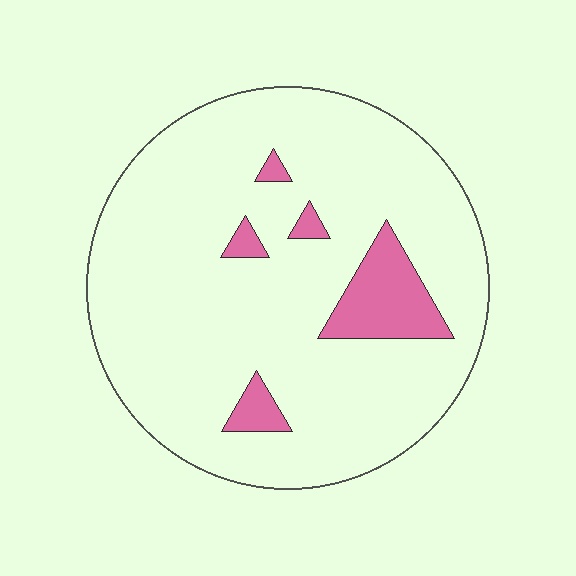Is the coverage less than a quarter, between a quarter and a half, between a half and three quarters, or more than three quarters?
Less than a quarter.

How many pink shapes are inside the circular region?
5.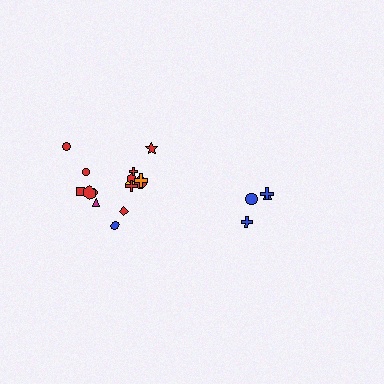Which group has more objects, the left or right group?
The left group.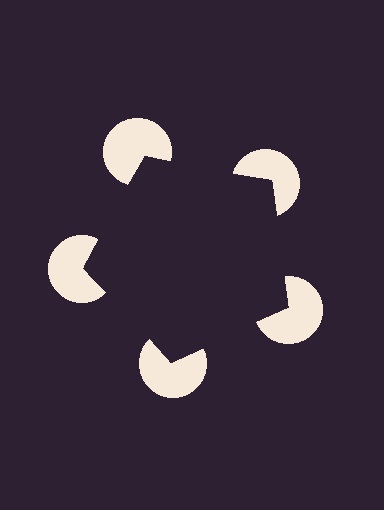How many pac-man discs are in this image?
There are 5 — one at each vertex of the illusory pentagon.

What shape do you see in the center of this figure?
An illusory pentagon — its edges are inferred from the aligned wedge cuts in the pac-man discs, not physically drawn.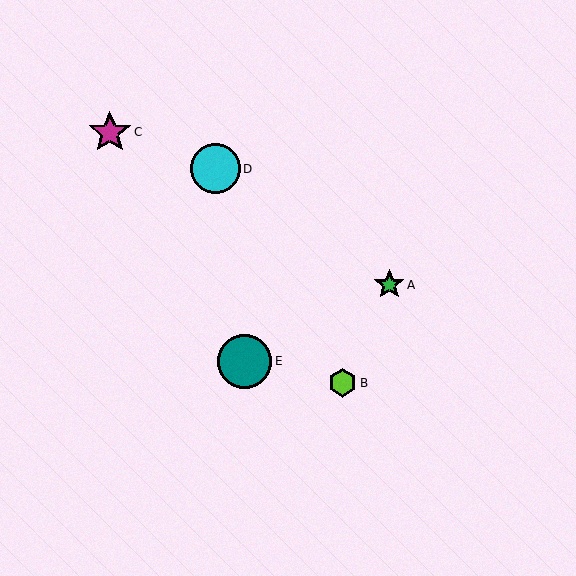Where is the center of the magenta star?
The center of the magenta star is at (110, 132).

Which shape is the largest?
The teal circle (labeled E) is the largest.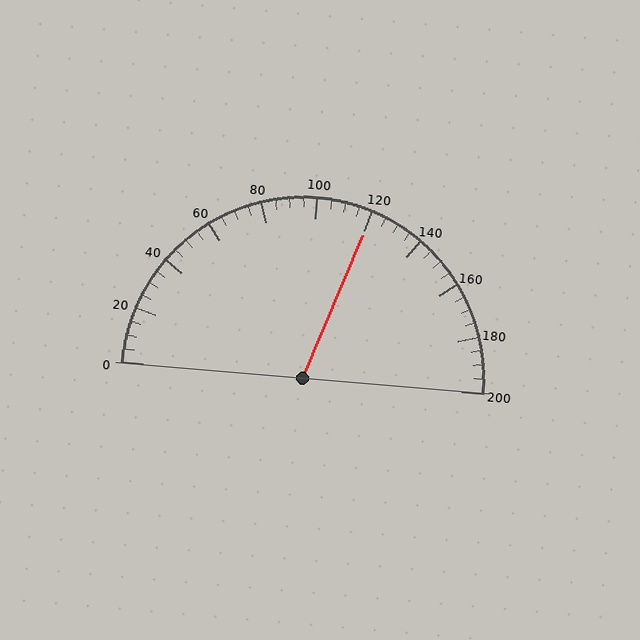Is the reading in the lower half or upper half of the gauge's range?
The reading is in the upper half of the range (0 to 200).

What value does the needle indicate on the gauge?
The needle indicates approximately 120.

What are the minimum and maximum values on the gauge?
The gauge ranges from 0 to 200.